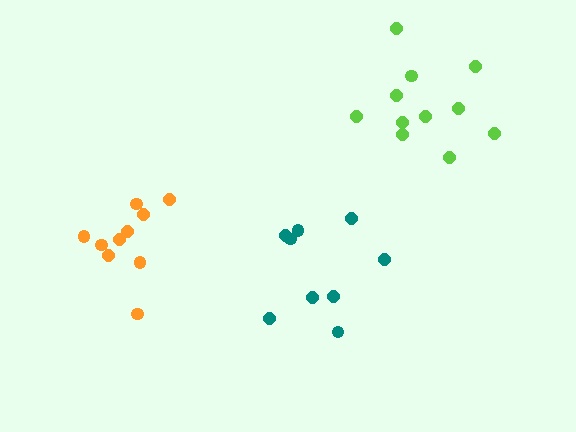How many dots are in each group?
Group 1: 9 dots, Group 2: 11 dots, Group 3: 10 dots (30 total).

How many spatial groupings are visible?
There are 3 spatial groupings.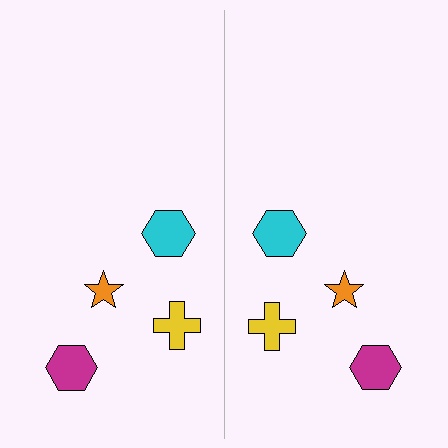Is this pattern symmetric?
Yes, this pattern has bilateral (reflection) symmetry.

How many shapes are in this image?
There are 8 shapes in this image.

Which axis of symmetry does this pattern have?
The pattern has a vertical axis of symmetry running through the center of the image.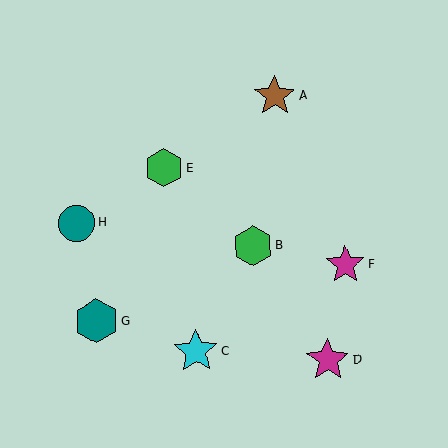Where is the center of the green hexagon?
The center of the green hexagon is at (253, 246).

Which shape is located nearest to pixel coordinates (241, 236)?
The green hexagon (labeled B) at (253, 246) is nearest to that location.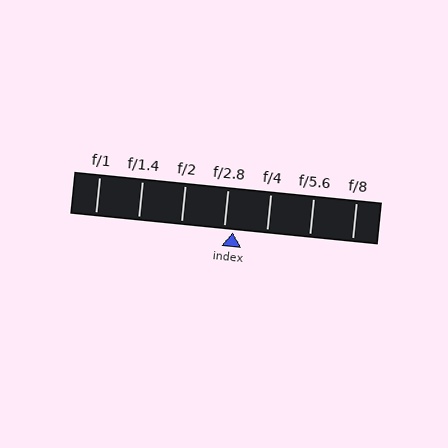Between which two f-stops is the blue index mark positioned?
The index mark is between f/2.8 and f/4.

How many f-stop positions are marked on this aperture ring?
There are 7 f-stop positions marked.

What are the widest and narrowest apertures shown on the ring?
The widest aperture shown is f/1 and the narrowest is f/8.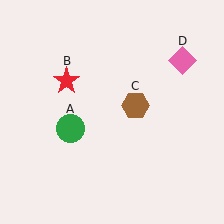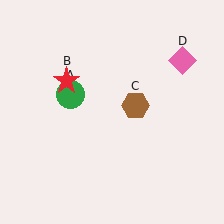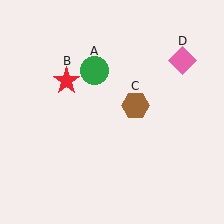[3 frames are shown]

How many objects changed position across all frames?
1 object changed position: green circle (object A).